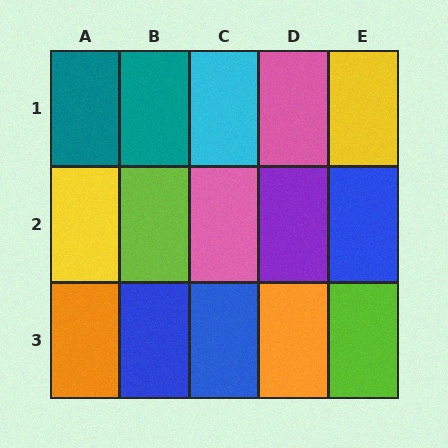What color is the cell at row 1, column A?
Teal.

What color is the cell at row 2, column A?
Yellow.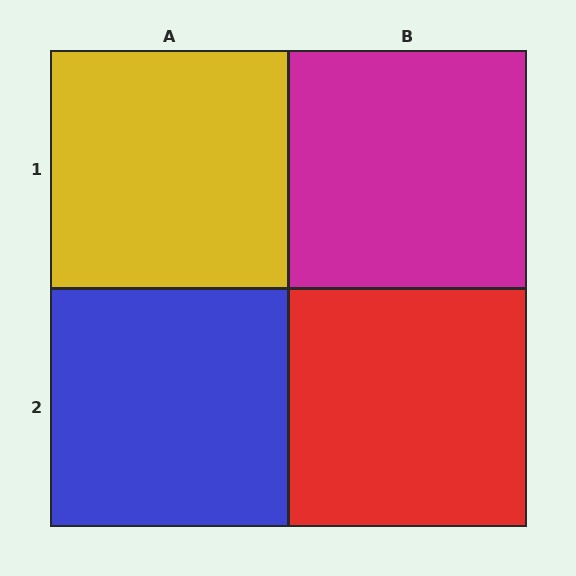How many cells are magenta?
1 cell is magenta.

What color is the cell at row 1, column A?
Yellow.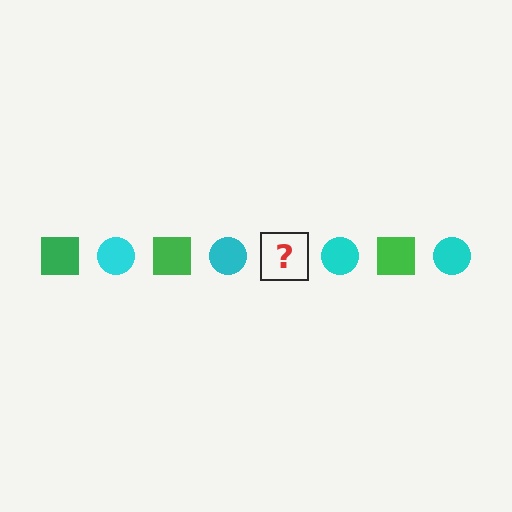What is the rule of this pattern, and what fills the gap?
The rule is that the pattern alternates between green square and cyan circle. The gap should be filled with a green square.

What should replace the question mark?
The question mark should be replaced with a green square.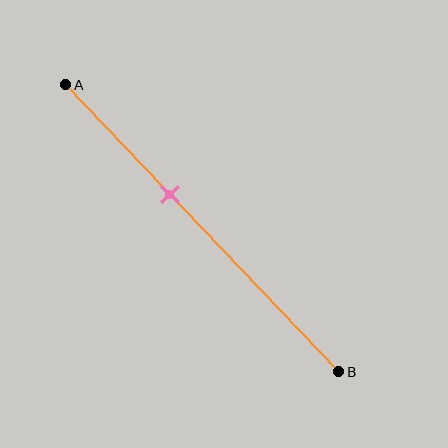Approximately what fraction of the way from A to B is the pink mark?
The pink mark is approximately 40% of the way from A to B.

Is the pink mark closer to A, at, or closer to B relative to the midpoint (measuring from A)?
The pink mark is closer to point A than the midpoint of segment AB.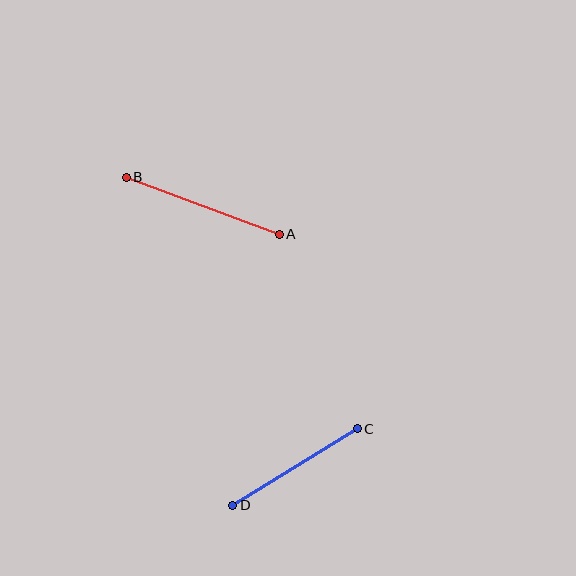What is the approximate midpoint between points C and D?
The midpoint is at approximately (295, 467) pixels.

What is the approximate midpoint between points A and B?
The midpoint is at approximately (203, 206) pixels.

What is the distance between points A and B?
The distance is approximately 163 pixels.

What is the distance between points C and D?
The distance is approximately 146 pixels.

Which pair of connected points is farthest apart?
Points A and B are farthest apart.